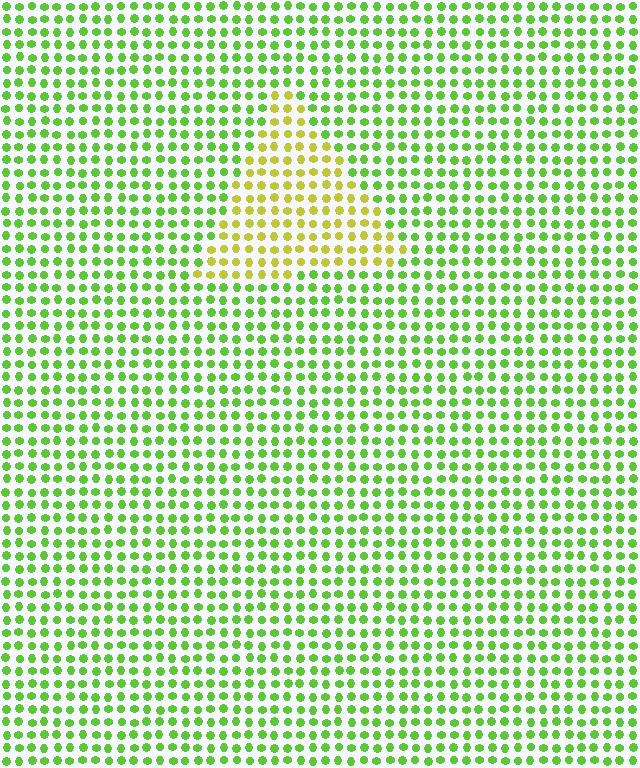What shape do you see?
I see a triangle.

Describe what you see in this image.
The image is filled with small lime elements in a uniform arrangement. A triangle-shaped region is visible where the elements are tinted to a slightly different hue, forming a subtle color boundary.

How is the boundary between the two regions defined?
The boundary is defined purely by a slight shift in hue (about 40 degrees). Spacing, size, and orientation are identical on both sides.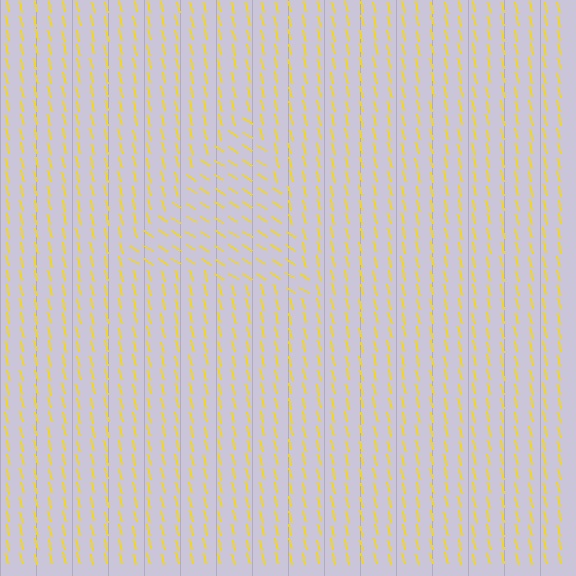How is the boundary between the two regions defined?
The boundary is defined purely by a change in line orientation (approximately 45 degrees difference). All lines are the same color and thickness.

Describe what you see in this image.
The image is filled with small yellow line segments. A triangle region in the image has lines oriented differently from the surrounding lines, creating a visible texture boundary.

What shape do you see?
I see a triangle.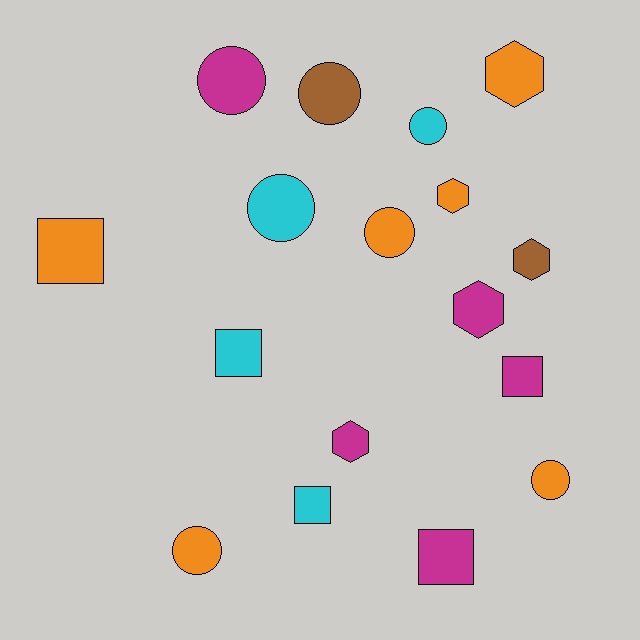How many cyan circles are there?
There are 2 cyan circles.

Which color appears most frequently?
Orange, with 6 objects.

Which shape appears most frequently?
Circle, with 7 objects.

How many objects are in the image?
There are 17 objects.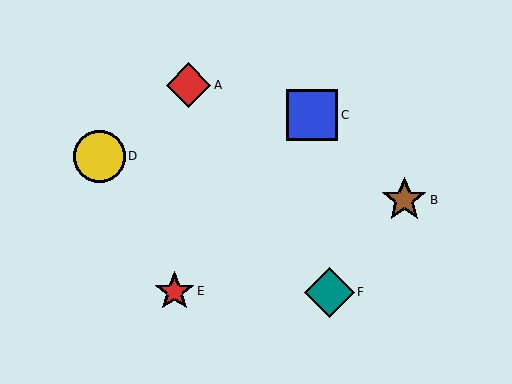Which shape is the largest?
The yellow circle (labeled D) is the largest.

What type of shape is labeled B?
Shape B is a brown star.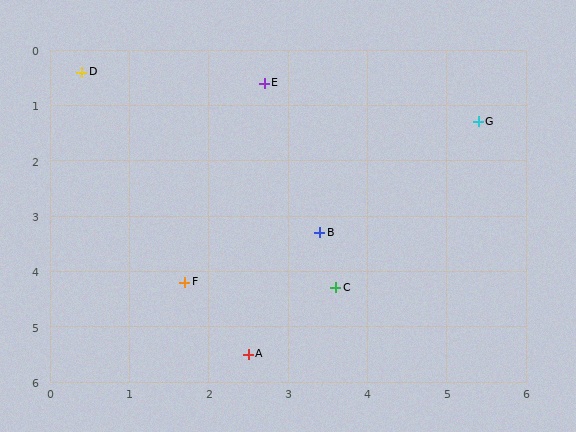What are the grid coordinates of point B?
Point B is at approximately (3.4, 3.3).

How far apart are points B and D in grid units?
Points B and D are about 4.2 grid units apart.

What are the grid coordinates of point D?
Point D is at approximately (0.4, 0.4).